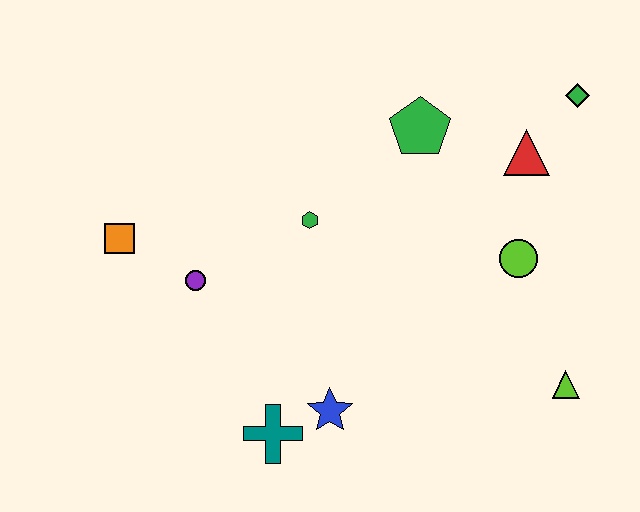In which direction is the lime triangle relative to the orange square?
The lime triangle is to the right of the orange square.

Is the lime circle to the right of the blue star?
Yes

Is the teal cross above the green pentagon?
No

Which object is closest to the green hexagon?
The purple circle is closest to the green hexagon.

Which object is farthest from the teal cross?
The green diamond is farthest from the teal cross.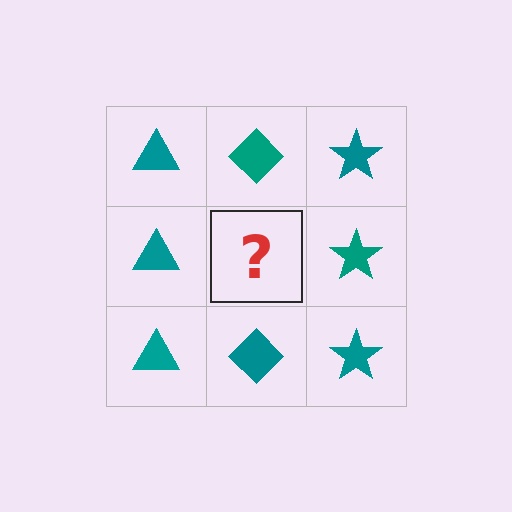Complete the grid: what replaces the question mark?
The question mark should be replaced with a teal diamond.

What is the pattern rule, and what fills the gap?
The rule is that each column has a consistent shape. The gap should be filled with a teal diamond.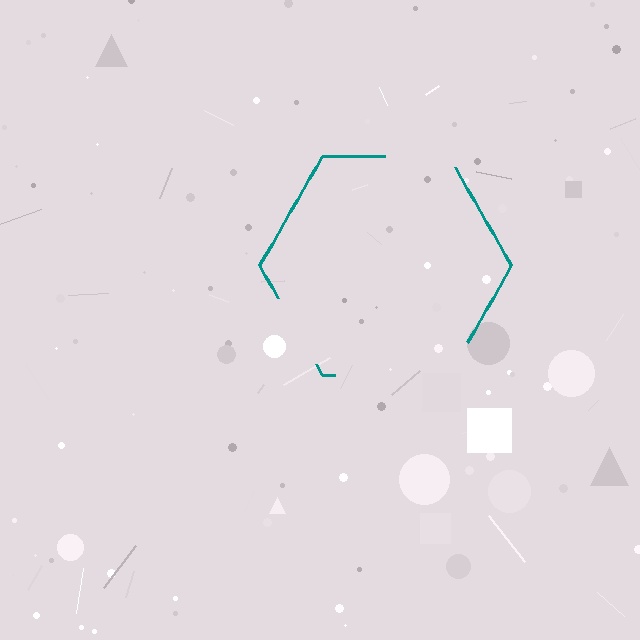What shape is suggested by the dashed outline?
The dashed outline suggests a hexagon.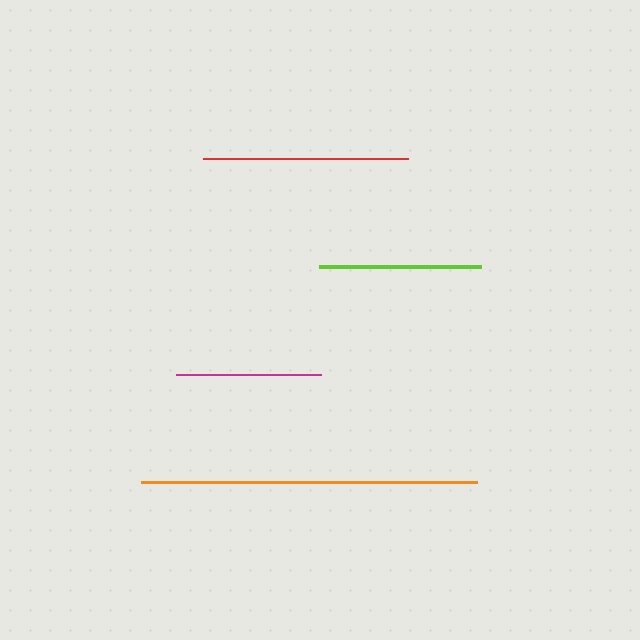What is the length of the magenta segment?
The magenta segment is approximately 145 pixels long.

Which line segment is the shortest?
The magenta line is the shortest at approximately 145 pixels.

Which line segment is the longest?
The orange line is the longest at approximately 336 pixels.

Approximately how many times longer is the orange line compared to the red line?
The orange line is approximately 1.6 times the length of the red line.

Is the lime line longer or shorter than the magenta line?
The lime line is longer than the magenta line.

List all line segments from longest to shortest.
From longest to shortest: orange, red, lime, magenta.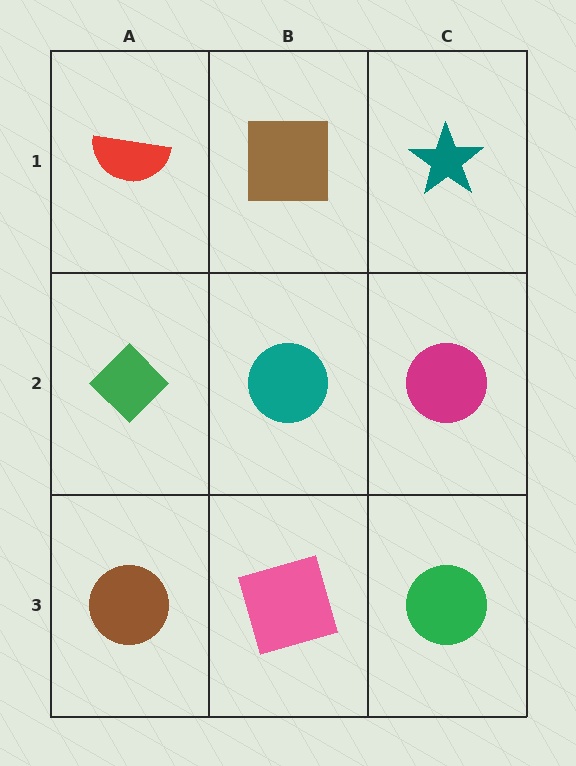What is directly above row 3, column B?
A teal circle.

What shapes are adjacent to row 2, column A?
A red semicircle (row 1, column A), a brown circle (row 3, column A), a teal circle (row 2, column B).